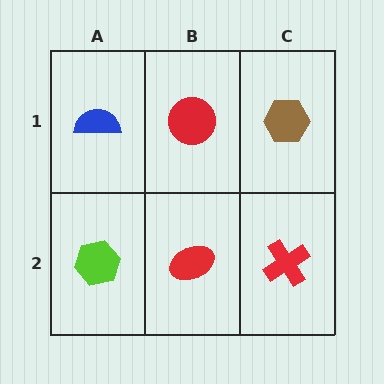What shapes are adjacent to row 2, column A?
A blue semicircle (row 1, column A), a red ellipse (row 2, column B).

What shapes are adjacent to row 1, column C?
A red cross (row 2, column C), a red circle (row 1, column B).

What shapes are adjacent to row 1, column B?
A red ellipse (row 2, column B), a blue semicircle (row 1, column A), a brown hexagon (row 1, column C).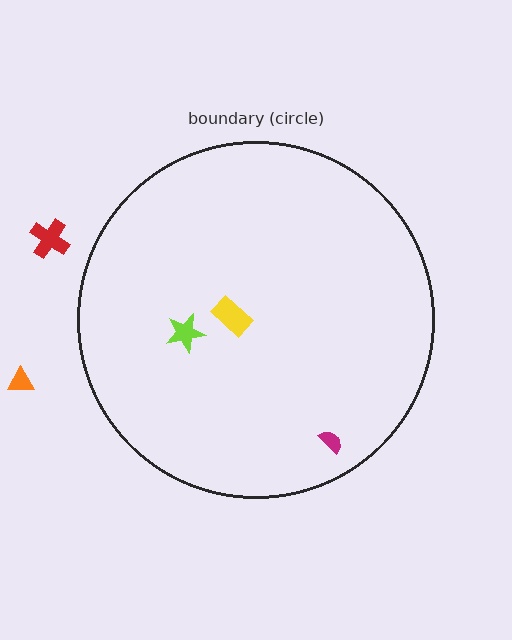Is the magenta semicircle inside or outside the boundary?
Inside.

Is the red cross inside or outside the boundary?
Outside.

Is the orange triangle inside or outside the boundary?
Outside.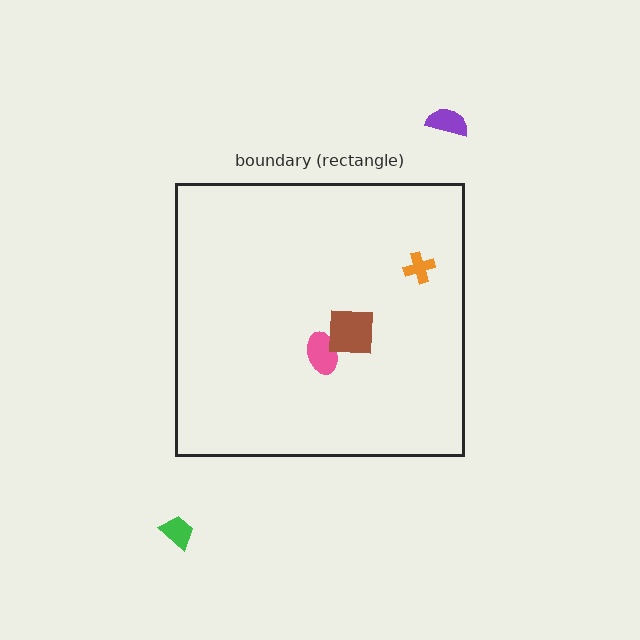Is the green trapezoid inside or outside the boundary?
Outside.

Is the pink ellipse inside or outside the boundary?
Inside.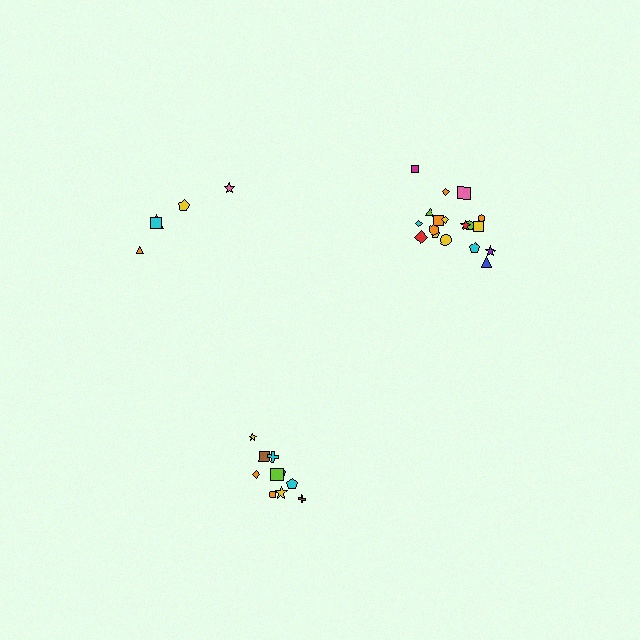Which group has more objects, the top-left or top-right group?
The top-right group.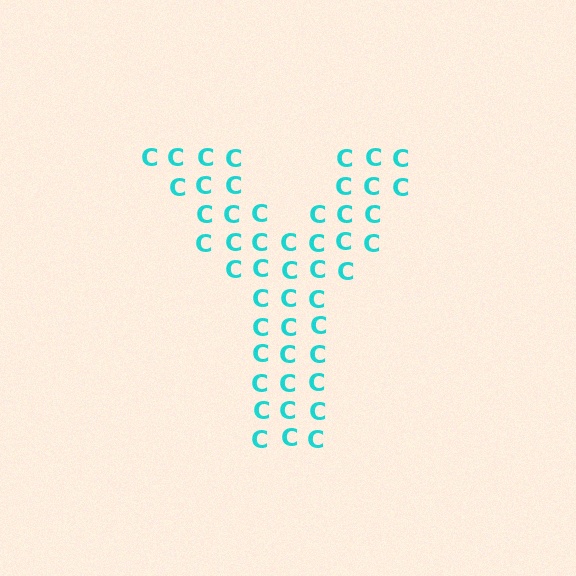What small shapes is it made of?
It is made of small letter C's.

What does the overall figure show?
The overall figure shows the letter Y.